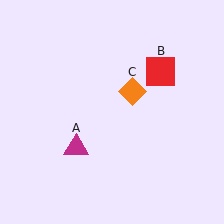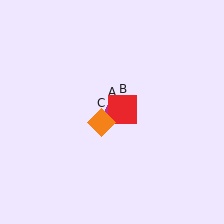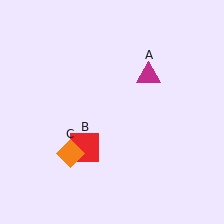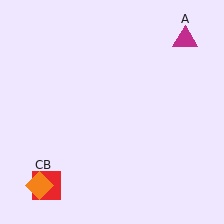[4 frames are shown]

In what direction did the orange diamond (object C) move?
The orange diamond (object C) moved down and to the left.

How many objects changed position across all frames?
3 objects changed position: magenta triangle (object A), red square (object B), orange diamond (object C).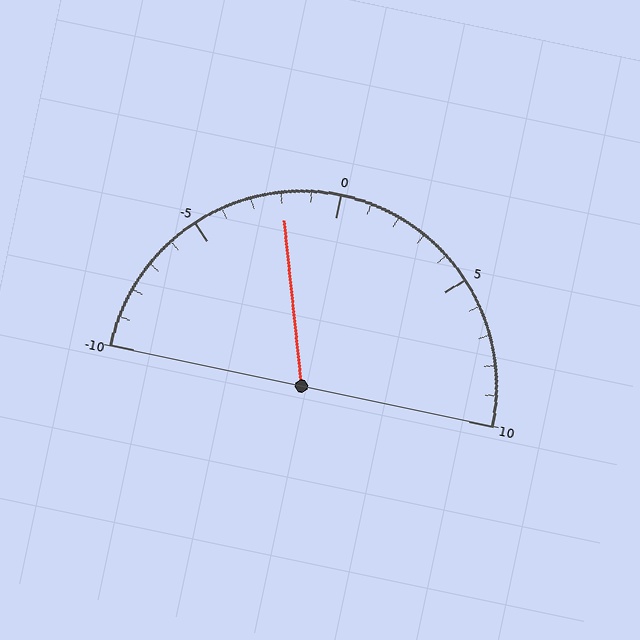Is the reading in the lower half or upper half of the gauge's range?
The reading is in the lower half of the range (-10 to 10).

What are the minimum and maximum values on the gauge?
The gauge ranges from -10 to 10.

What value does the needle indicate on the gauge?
The needle indicates approximately -2.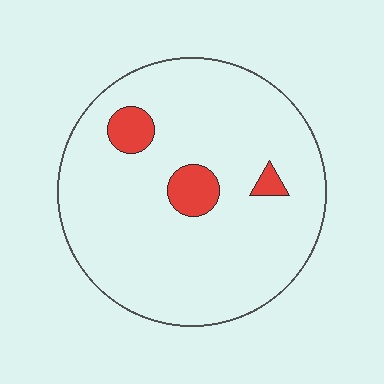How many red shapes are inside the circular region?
3.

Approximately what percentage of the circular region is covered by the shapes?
Approximately 10%.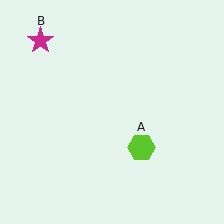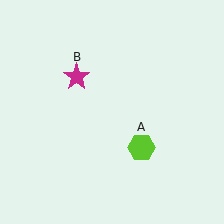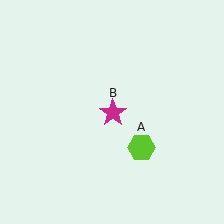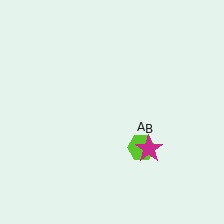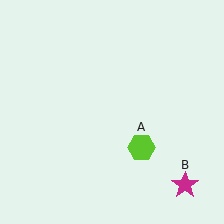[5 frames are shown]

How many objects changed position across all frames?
1 object changed position: magenta star (object B).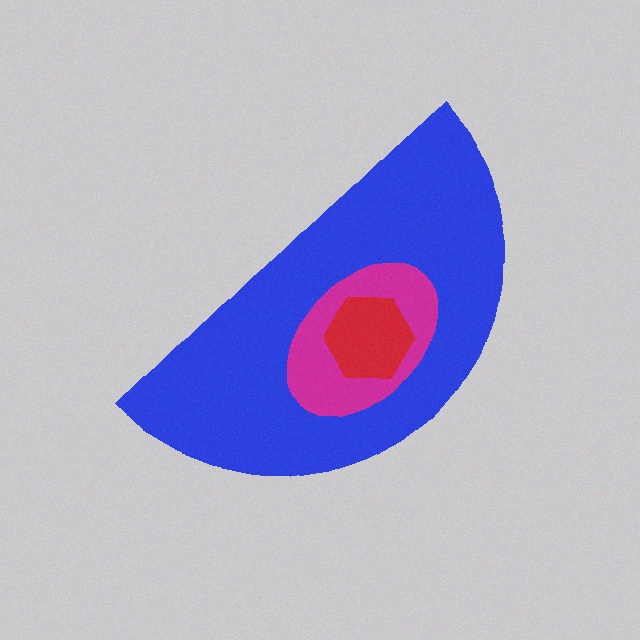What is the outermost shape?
The blue semicircle.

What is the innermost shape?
The red hexagon.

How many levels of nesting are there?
3.